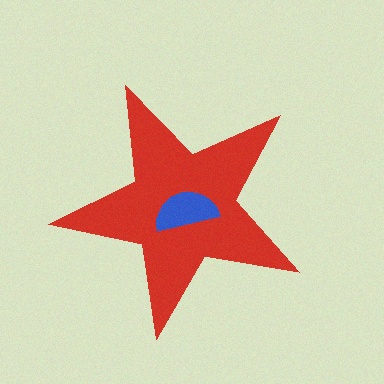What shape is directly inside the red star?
The blue semicircle.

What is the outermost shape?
The red star.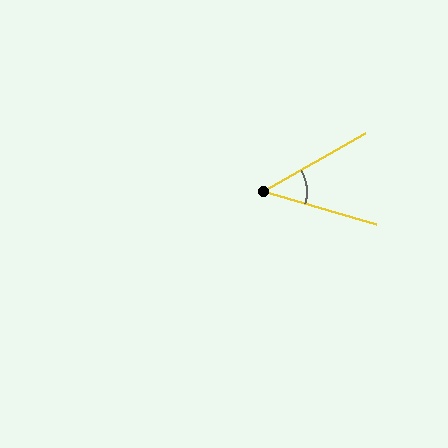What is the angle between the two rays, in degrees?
Approximately 46 degrees.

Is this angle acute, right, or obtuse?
It is acute.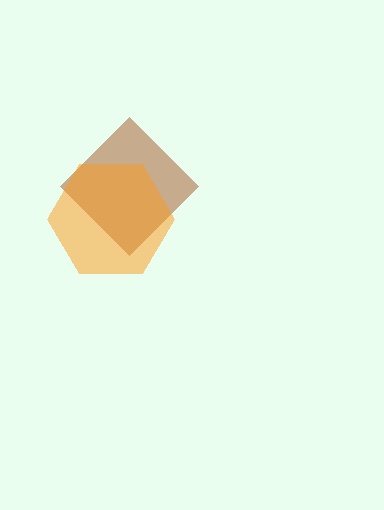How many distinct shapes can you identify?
There are 2 distinct shapes: a brown diamond, an orange hexagon.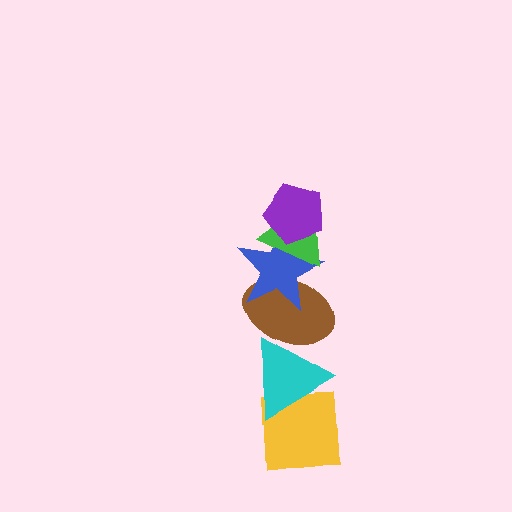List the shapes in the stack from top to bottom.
From top to bottom: the purple pentagon, the green triangle, the blue star, the brown ellipse, the cyan triangle, the yellow square.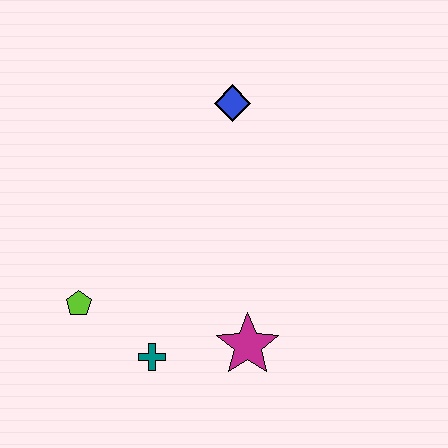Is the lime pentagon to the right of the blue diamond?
No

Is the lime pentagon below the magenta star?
No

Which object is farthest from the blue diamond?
The teal cross is farthest from the blue diamond.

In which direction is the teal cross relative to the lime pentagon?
The teal cross is to the right of the lime pentagon.